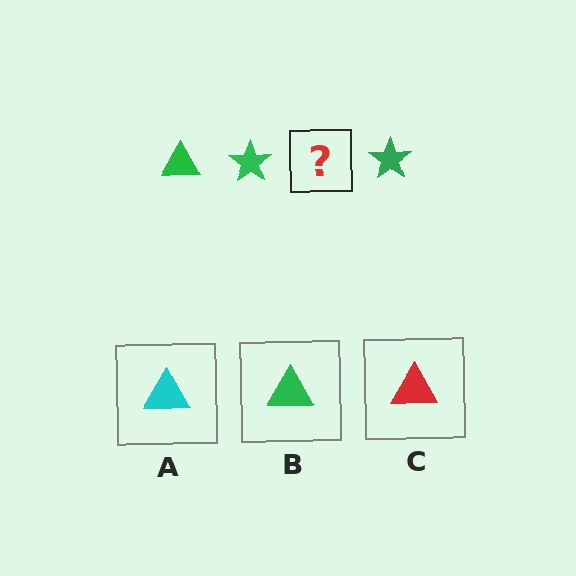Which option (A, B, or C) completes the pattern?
B.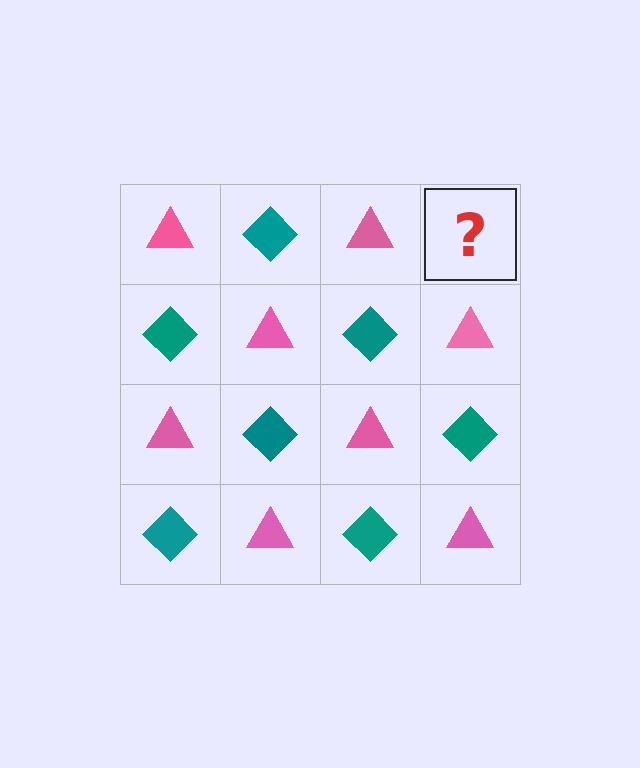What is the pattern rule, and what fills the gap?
The rule is that it alternates pink triangle and teal diamond in a checkerboard pattern. The gap should be filled with a teal diamond.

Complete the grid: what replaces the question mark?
The question mark should be replaced with a teal diamond.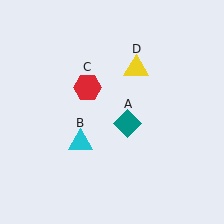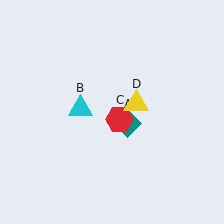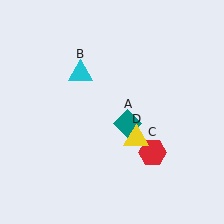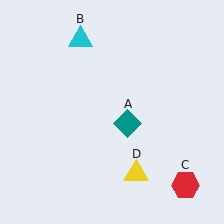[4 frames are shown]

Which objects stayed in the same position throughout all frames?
Teal diamond (object A) remained stationary.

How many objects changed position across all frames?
3 objects changed position: cyan triangle (object B), red hexagon (object C), yellow triangle (object D).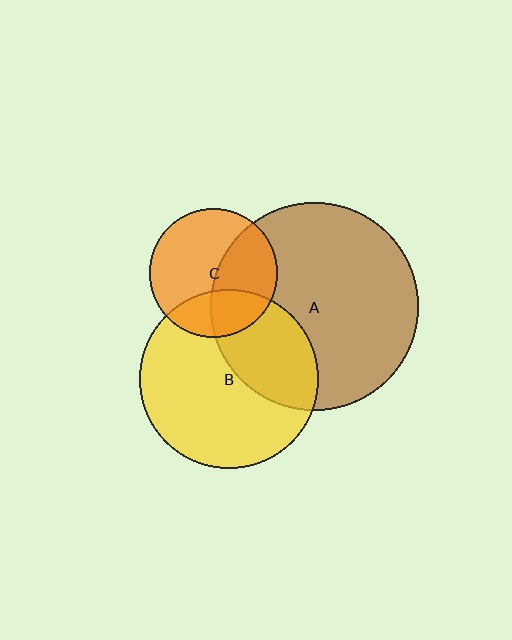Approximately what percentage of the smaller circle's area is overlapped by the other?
Approximately 40%.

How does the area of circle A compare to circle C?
Approximately 2.6 times.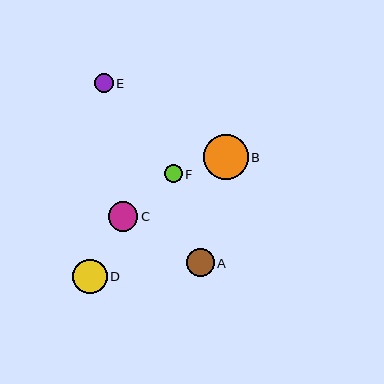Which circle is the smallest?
Circle F is the smallest with a size of approximately 18 pixels.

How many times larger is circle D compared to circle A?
Circle D is approximately 1.2 times the size of circle A.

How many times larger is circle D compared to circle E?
Circle D is approximately 1.9 times the size of circle E.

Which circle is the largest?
Circle B is the largest with a size of approximately 45 pixels.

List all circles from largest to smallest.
From largest to smallest: B, D, C, A, E, F.